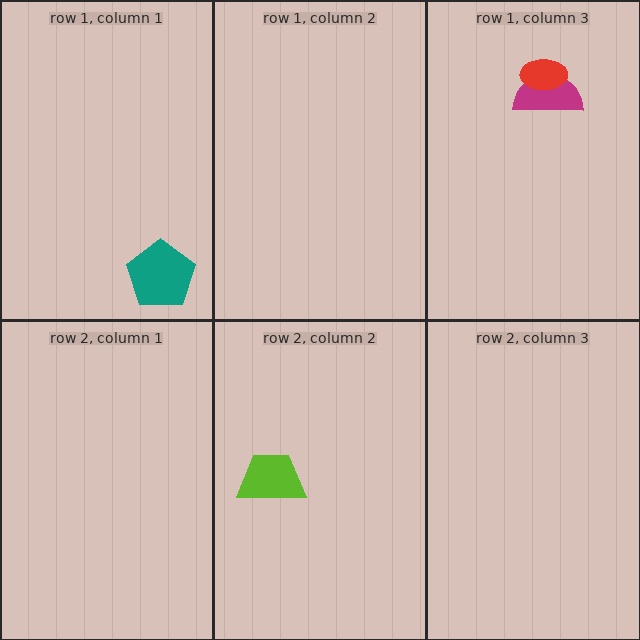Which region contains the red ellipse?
The row 1, column 3 region.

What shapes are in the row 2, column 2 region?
The lime trapezoid.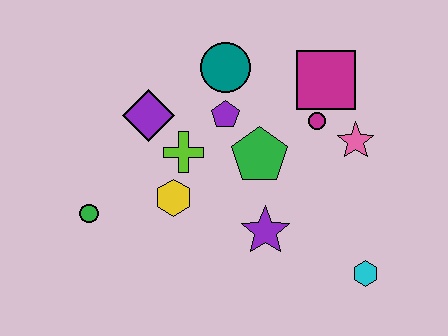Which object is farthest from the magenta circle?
The green circle is farthest from the magenta circle.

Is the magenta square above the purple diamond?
Yes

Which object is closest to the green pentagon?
The purple pentagon is closest to the green pentagon.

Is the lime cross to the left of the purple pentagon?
Yes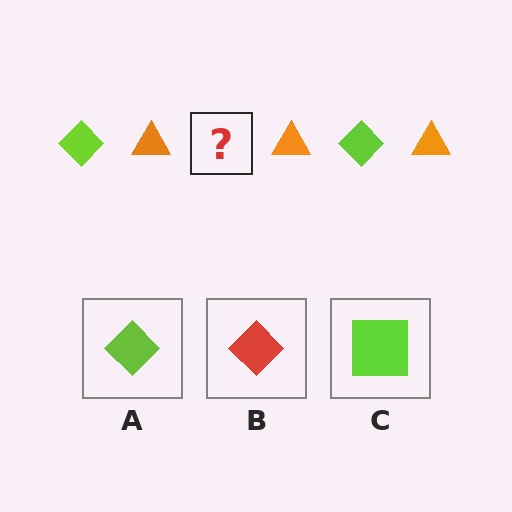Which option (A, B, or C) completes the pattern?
A.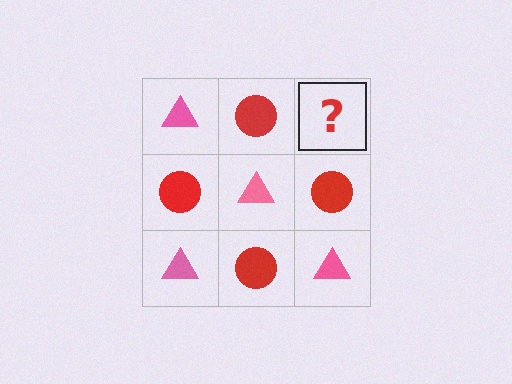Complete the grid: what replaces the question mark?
The question mark should be replaced with a pink triangle.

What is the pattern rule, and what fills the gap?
The rule is that it alternates pink triangle and red circle in a checkerboard pattern. The gap should be filled with a pink triangle.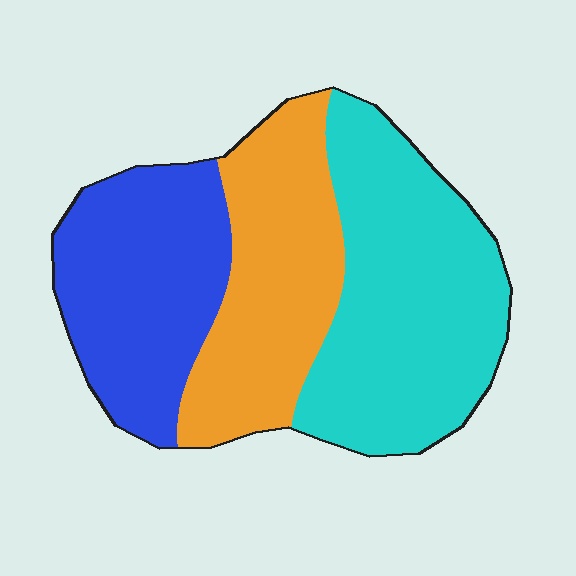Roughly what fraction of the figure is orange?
Orange covers about 30% of the figure.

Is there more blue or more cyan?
Cyan.